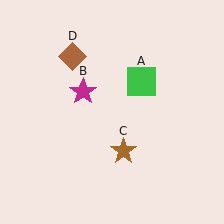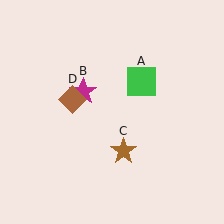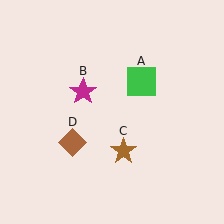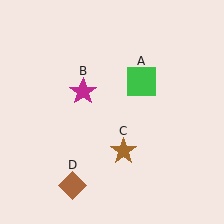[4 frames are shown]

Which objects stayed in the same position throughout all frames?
Green square (object A) and magenta star (object B) and brown star (object C) remained stationary.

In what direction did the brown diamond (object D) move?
The brown diamond (object D) moved down.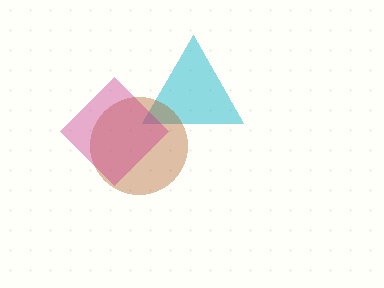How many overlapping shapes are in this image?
There are 3 overlapping shapes in the image.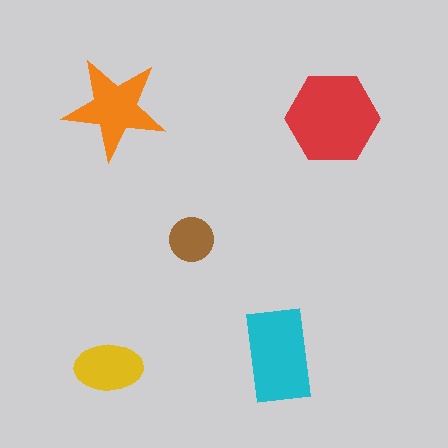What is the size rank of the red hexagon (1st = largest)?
1st.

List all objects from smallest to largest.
The brown circle, the yellow ellipse, the orange star, the cyan rectangle, the red hexagon.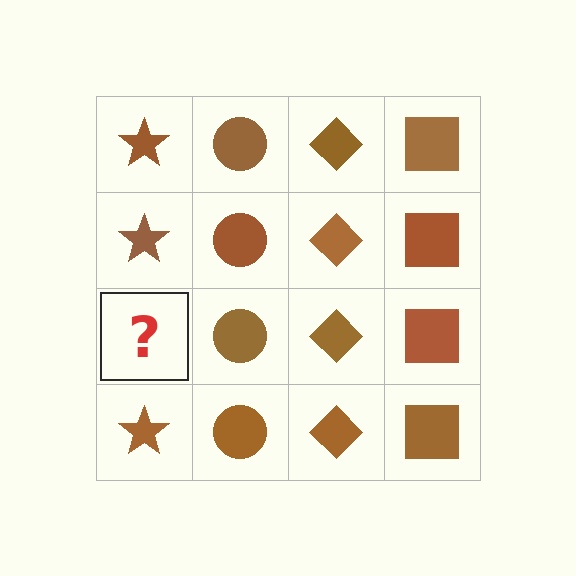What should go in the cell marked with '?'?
The missing cell should contain a brown star.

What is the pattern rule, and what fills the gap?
The rule is that each column has a consistent shape. The gap should be filled with a brown star.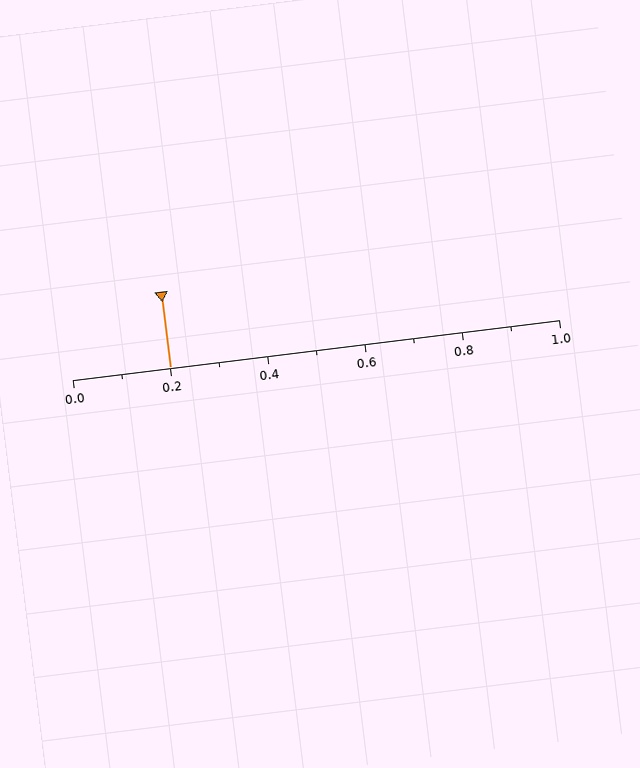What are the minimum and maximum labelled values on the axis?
The axis runs from 0.0 to 1.0.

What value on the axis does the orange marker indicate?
The marker indicates approximately 0.2.